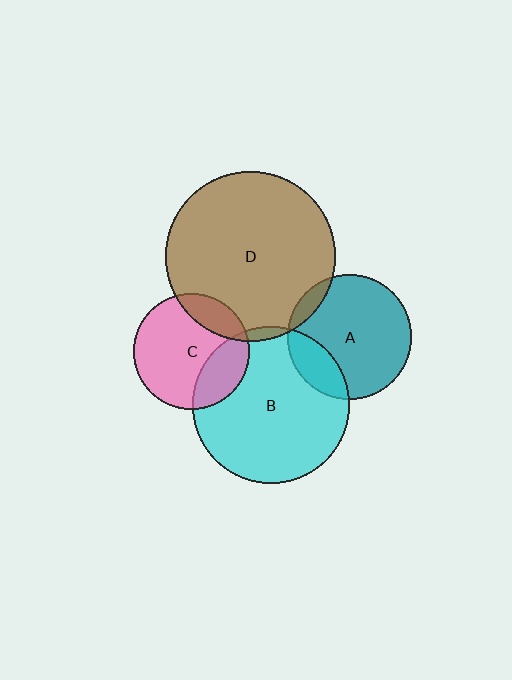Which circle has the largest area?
Circle D (brown).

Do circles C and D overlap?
Yes.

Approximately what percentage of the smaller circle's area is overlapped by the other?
Approximately 20%.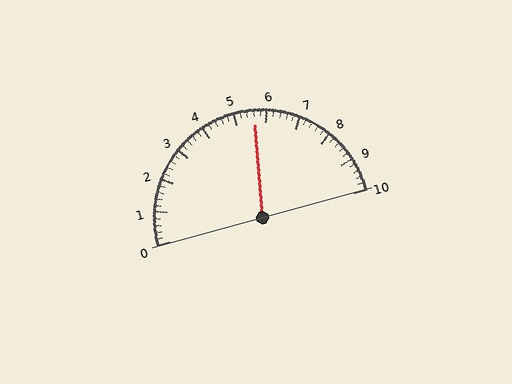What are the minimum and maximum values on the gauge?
The gauge ranges from 0 to 10.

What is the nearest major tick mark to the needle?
The nearest major tick mark is 6.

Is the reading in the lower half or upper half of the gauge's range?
The reading is in the upper half of the range (0 to 10).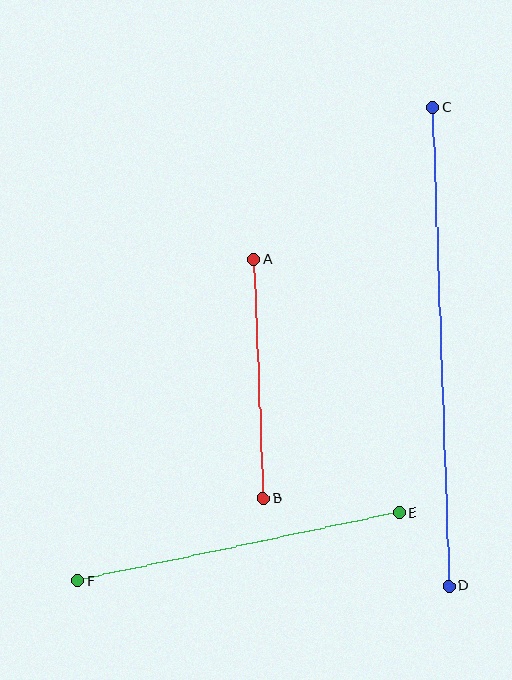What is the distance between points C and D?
The distance is approximately 479 pixels.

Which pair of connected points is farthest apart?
Points C and D are farthest apart.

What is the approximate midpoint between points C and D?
The midpoint is at approximately (441, 347) pixels.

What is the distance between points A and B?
The distance is approximately 239 pixels.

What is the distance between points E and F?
The distance is approximately 328 pixels.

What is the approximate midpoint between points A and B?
The midpoint is at approximately (258, 379) pixels.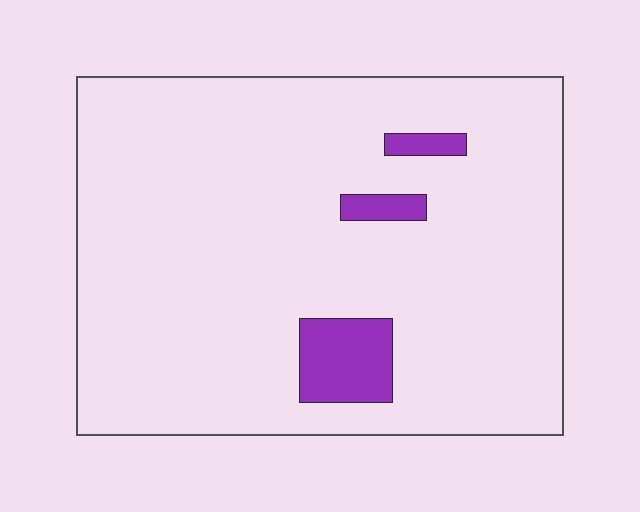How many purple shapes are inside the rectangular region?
3.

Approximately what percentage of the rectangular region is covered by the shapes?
Approximately 5%.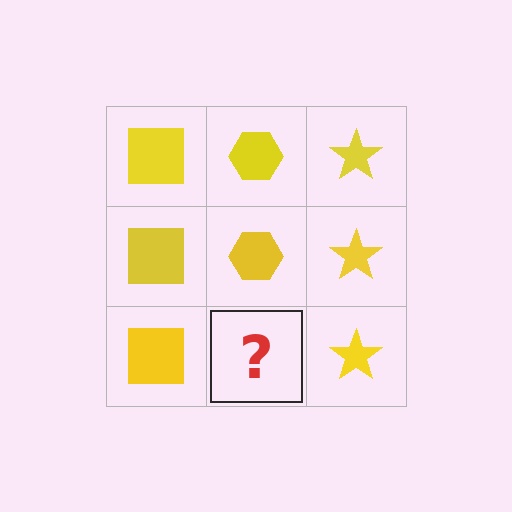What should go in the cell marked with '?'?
The missing cell should contain a yellow hexagon.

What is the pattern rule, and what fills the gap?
The rule is that each column has a consistent shape. The gap should be filled with a yellow hexagon.